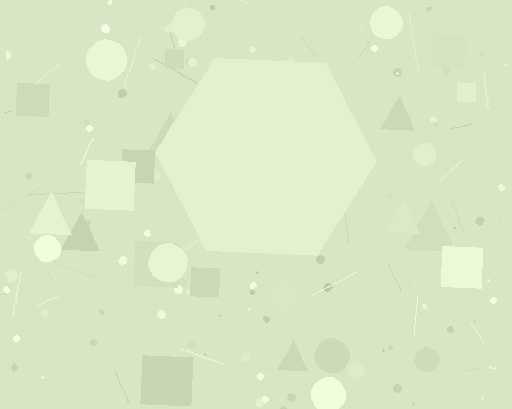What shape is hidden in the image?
A hexagon is hidden in the image.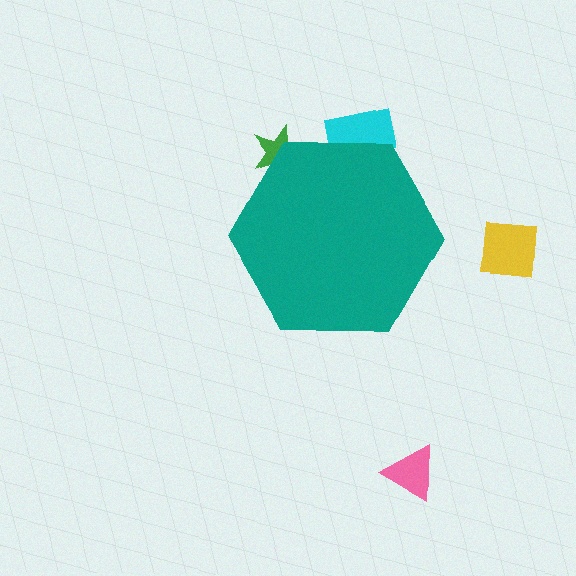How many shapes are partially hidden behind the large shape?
2 shapes are partially hidden.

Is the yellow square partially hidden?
No, the yellow square is fully visible.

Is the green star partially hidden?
Yes, the green star is partially hidden behind the teal hexagon.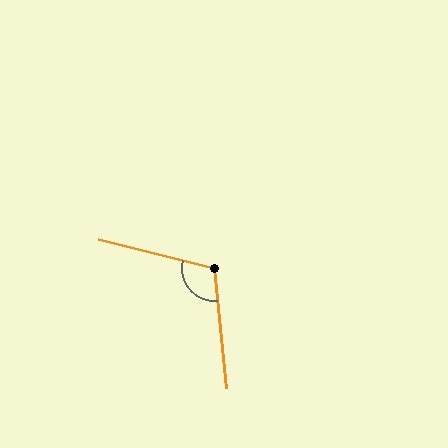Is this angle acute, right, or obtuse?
It is obtuse.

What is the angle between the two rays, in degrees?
Approximately 109 degrees.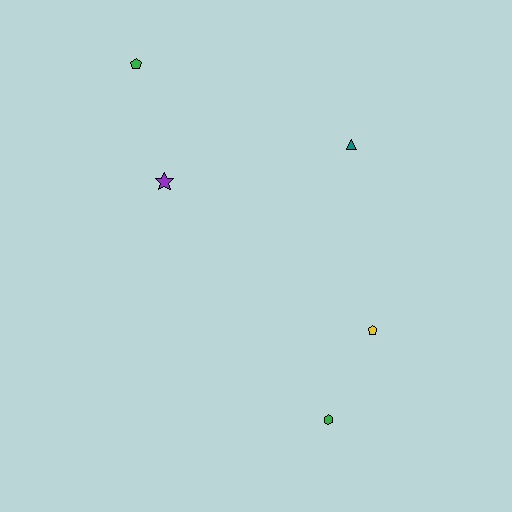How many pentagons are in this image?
There are 2 pentagons.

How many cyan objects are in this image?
There are no cyan objects.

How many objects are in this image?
There are 5 objects.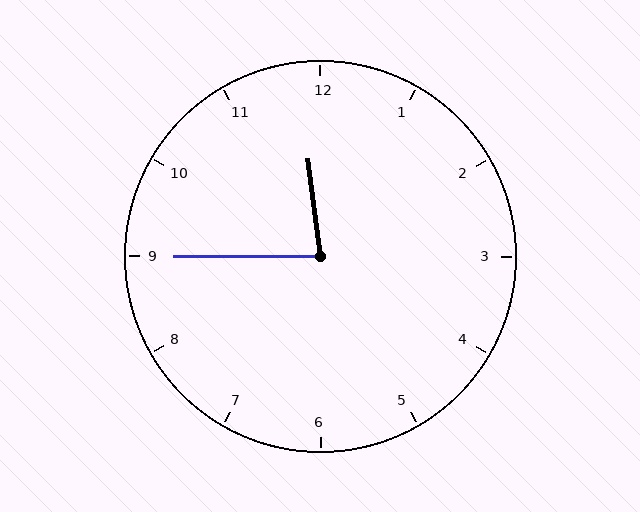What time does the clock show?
11:45.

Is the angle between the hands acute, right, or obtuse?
It is acute.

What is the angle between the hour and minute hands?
Approximately 82 degrees.